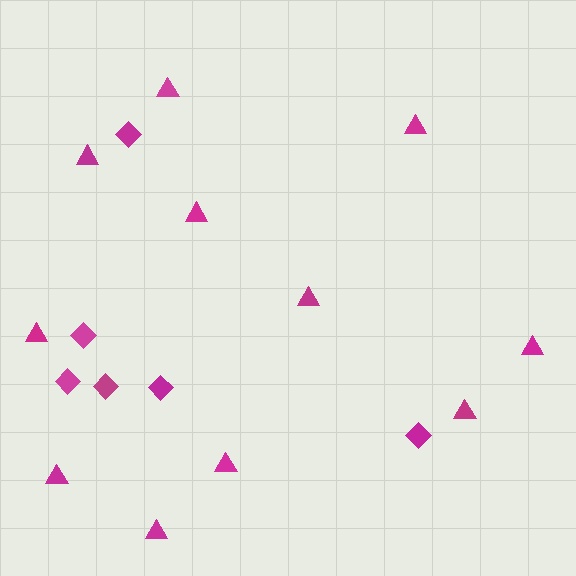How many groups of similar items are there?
There are 2 groups: one group of triangles (11) and one group of diamonds (6).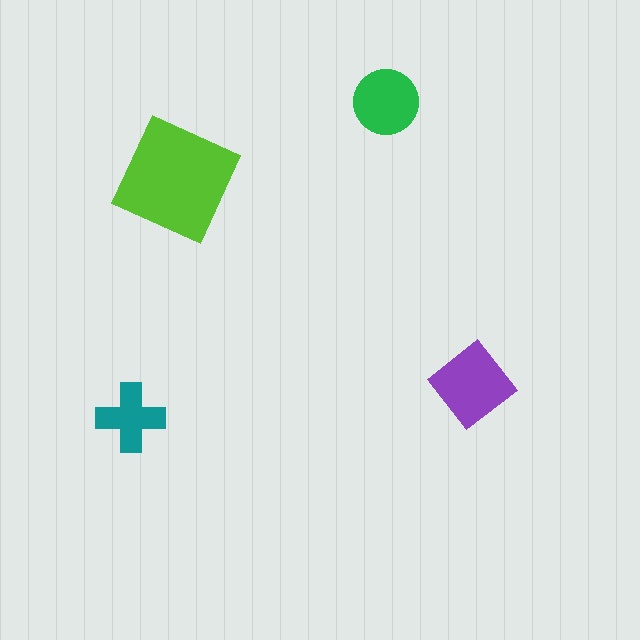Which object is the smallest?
The teal cross.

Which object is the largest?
The lime square.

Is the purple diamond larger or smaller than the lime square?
Smaller.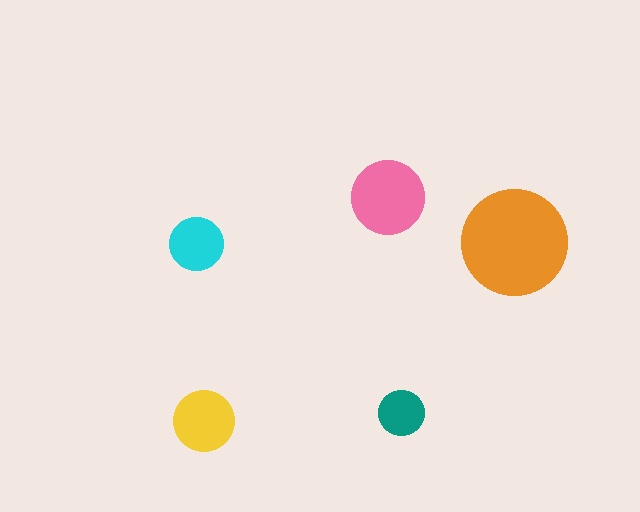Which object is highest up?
The pink circle is topmost.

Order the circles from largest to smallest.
the orange one, the pink one, the yellow one, the cyan one, the teal one.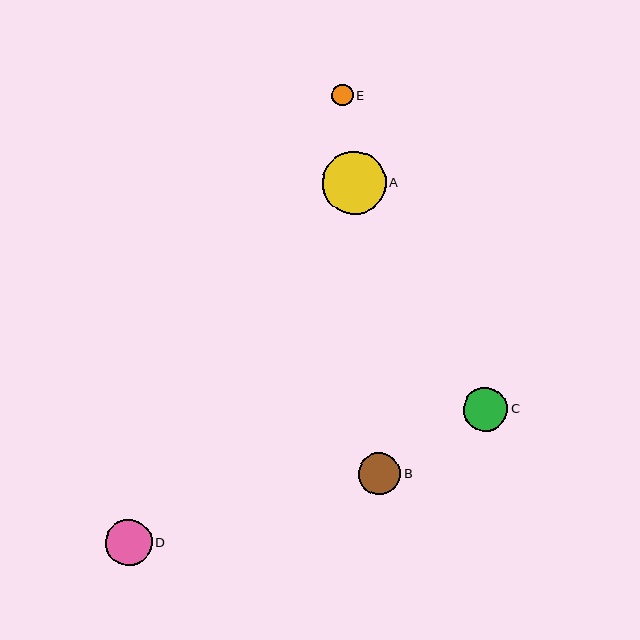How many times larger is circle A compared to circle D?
Circle A is approximately 1.4 times the size of circle D.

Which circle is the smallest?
Circle E is the smallest with a size of approximately 22 pixels.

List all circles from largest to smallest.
From largest to smallest: A, D, C, B, E.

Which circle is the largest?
Circle A is the largest with a size of approximately 63 pixels.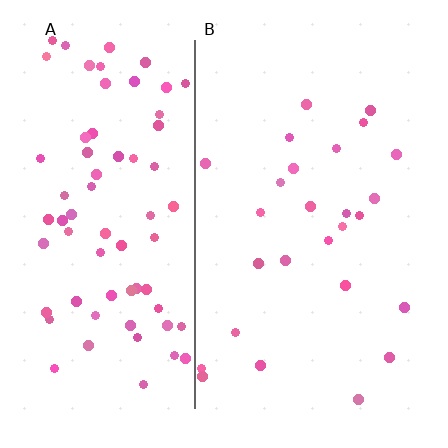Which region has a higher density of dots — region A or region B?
A (the left).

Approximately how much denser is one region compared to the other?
Approximately 2.8× — region A over region B.